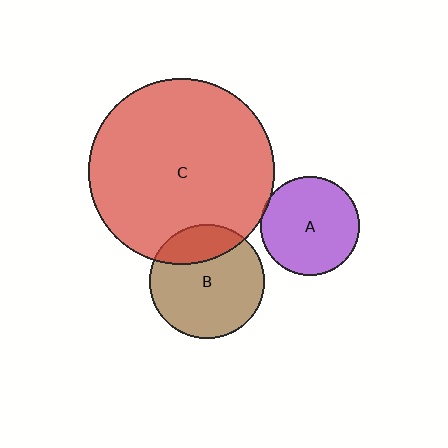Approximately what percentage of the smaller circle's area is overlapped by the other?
Approximately 5%.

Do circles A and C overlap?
Yes.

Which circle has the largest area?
Circle C (red).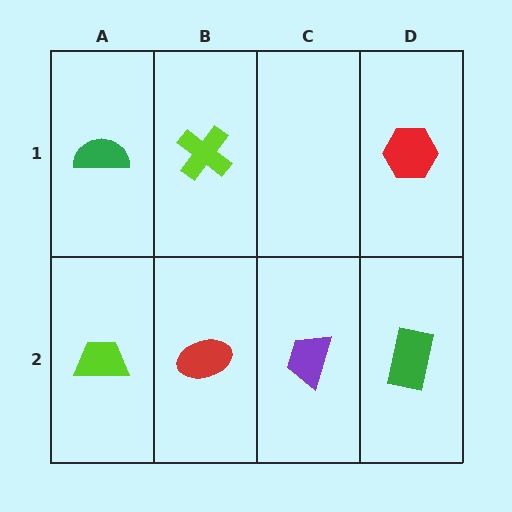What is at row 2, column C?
A purple trapezoid.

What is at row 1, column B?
A lime cross.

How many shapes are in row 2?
4 shapes.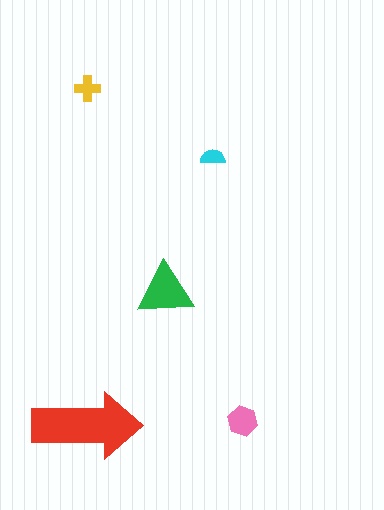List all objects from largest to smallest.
The red arrow, the green triangle, the pink hexagon, the yellow cross, the cyan semicircle.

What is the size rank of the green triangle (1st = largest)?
2nd.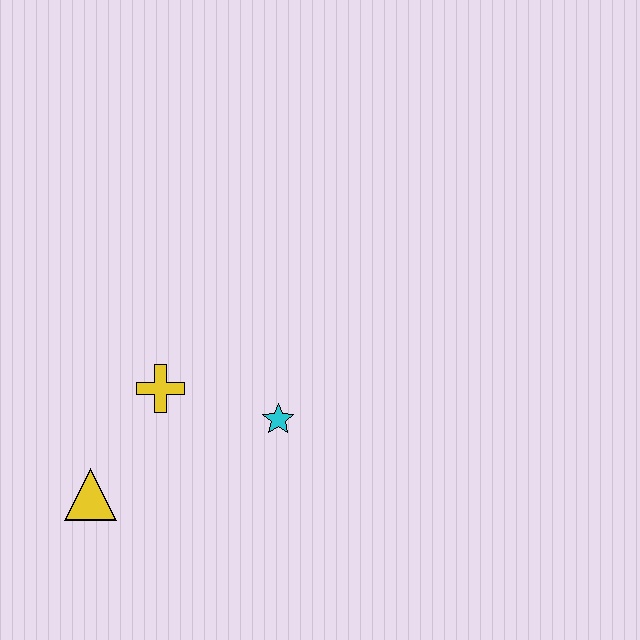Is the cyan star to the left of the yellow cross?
No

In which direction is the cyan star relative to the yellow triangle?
The cyan star is to the right of the yellow triangle.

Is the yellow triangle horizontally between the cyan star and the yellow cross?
No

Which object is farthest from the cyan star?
The yellow triangle is farthest from the cyan star.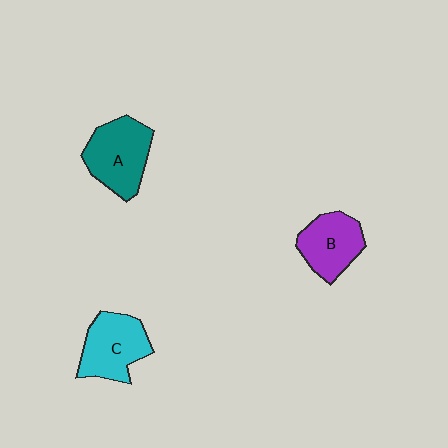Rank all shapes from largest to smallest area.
From largest to smallest: A (teal), C (cyan), B (purple).